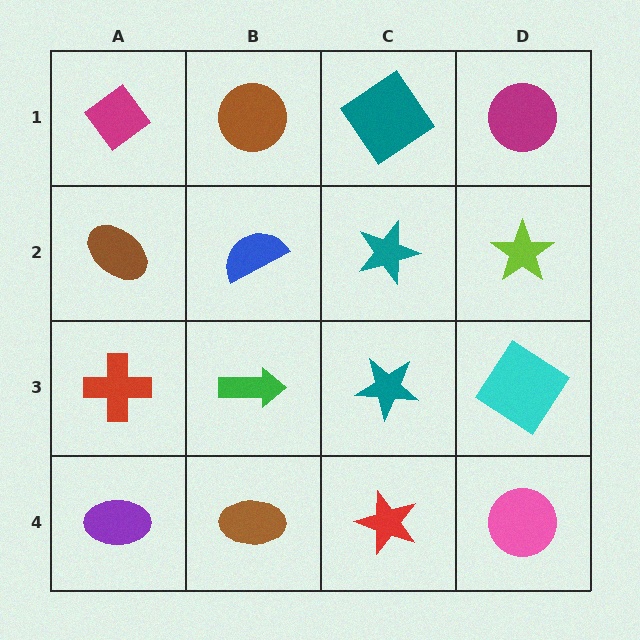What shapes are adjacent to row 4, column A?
A red cross (row 3, column A), a brown ellipse (row 4, column B).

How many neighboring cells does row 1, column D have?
2.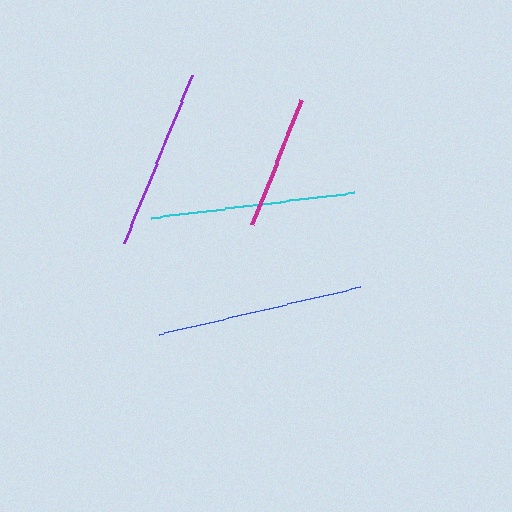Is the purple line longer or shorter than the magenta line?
The purple line is longer than the magenta line.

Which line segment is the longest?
The blue line is the longest at approximately 205 pixels.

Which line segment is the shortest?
The magenta line is the shortest at approximately 134 pixels.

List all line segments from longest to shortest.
From longest to shortest: blue, cyan, purple, magenta.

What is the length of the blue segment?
The blue segment is approximately 205 pixels long.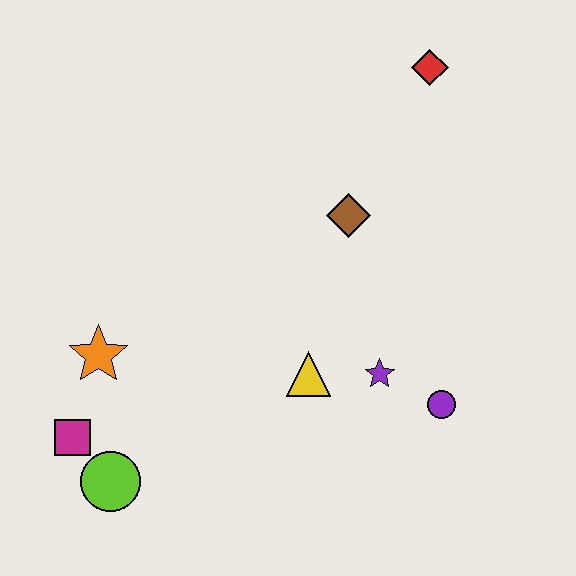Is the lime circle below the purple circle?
Yes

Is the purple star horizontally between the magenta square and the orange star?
No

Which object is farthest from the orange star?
The red diamond is farthest from the orange star.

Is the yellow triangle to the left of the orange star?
No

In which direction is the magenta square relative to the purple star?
The magenta square is to the left of the purple star.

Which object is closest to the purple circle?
The purple star is closest to the purple circle.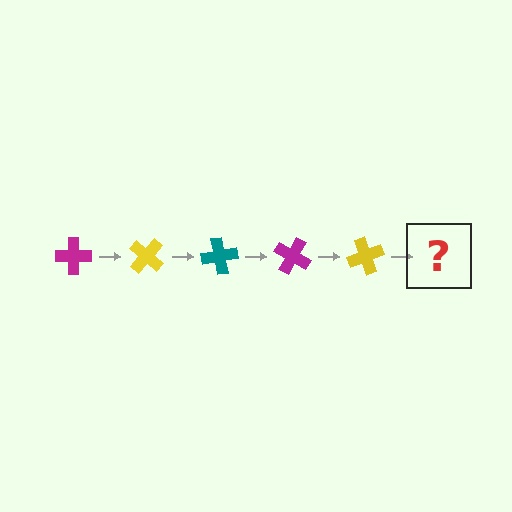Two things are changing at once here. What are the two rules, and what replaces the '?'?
The two rules are that it rotates 40 degrees each step and the color cycles through magenta, yellow, and teal. The '?' should be a teal cross, rotated 200 degrees from the start.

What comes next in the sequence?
The next element should be a teal cross, rotated 200 degrees from the start.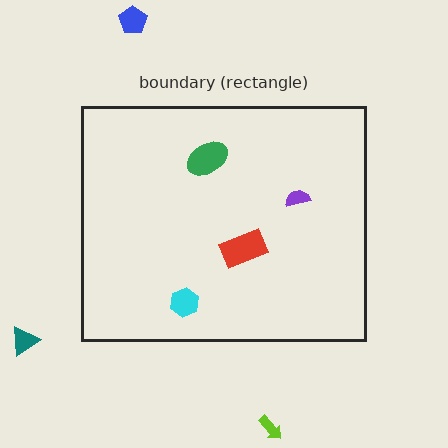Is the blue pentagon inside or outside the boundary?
Outside.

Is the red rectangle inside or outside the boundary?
Inside.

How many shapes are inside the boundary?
4 inside, 3 outside.